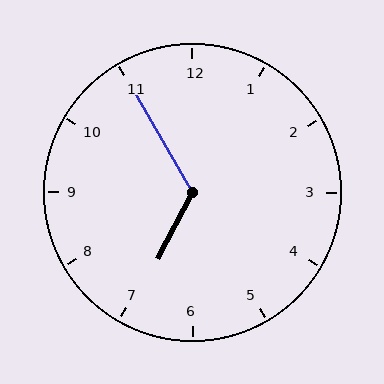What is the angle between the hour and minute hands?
Approximately 122 degrees.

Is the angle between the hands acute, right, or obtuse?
It is obtuse.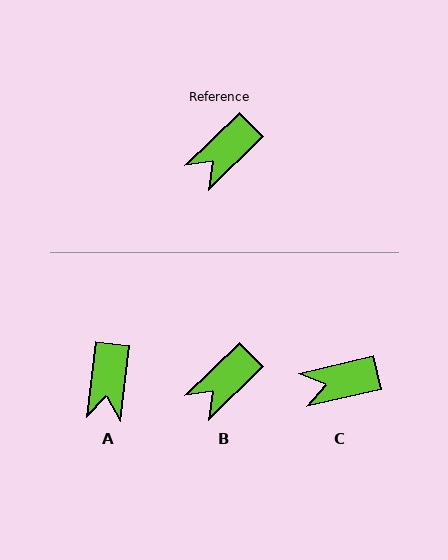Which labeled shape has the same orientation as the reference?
B.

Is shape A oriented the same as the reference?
No, it is off by about 39 degrees.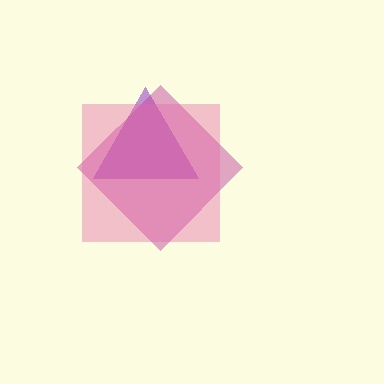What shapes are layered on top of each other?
The layered shapes are: a purple triangle, a magenta diamond, a pink square.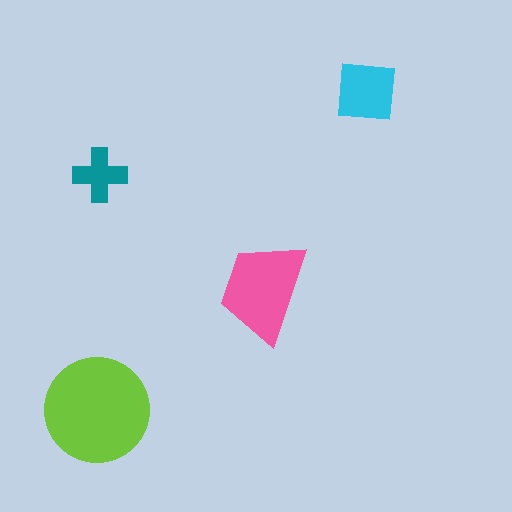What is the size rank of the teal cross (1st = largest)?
4th.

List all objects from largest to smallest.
The lime circle, the pink trapezoid, the cyan square, the teal cross.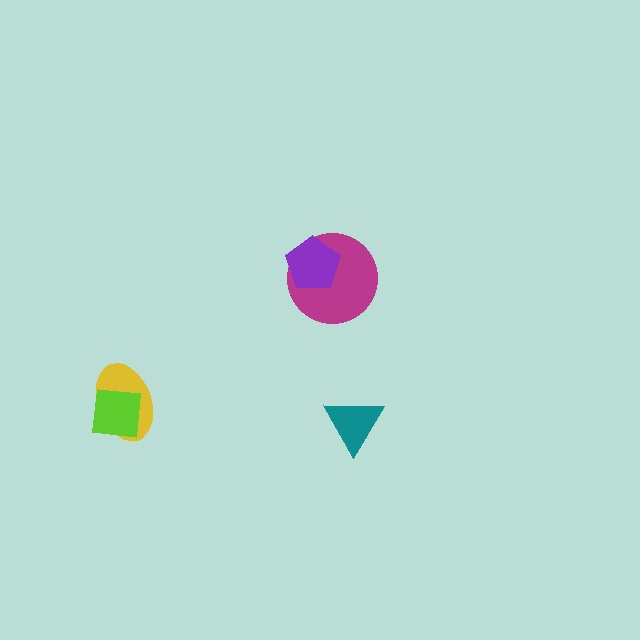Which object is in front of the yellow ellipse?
The lime square is in front of the yellow ellipse.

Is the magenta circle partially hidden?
Yes, it is partially covered by another shape.